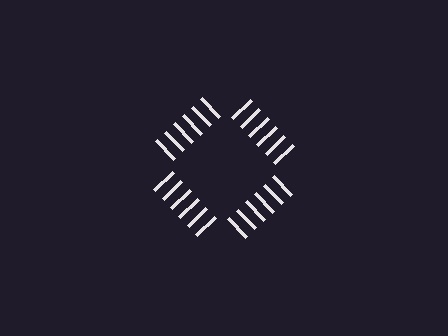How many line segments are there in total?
24 — 6 along each of the 4 edges.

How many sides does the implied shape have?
4 sides — the line-ends trace a square.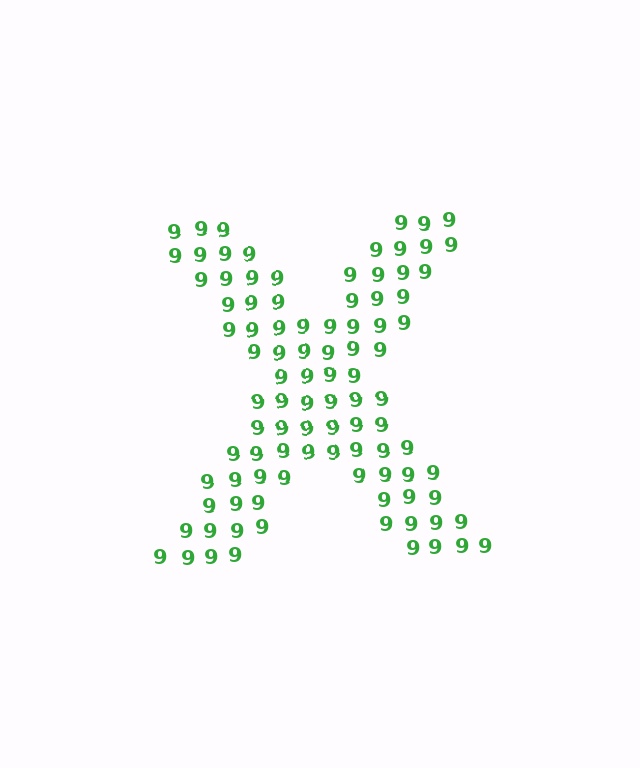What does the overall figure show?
The overall figure shows the letter X.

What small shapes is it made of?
It is made of small digit 9's.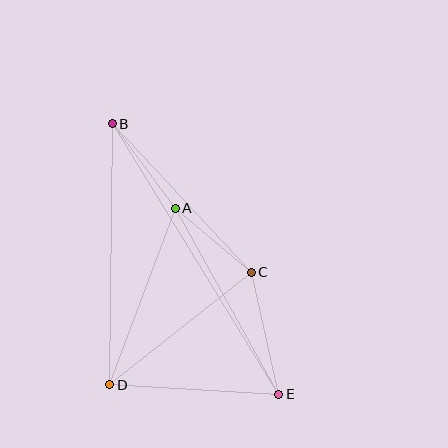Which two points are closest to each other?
Points A and C are closest to each other.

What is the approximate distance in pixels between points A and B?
The distance between A and B is approximately 106 pixels.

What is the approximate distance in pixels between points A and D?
The distance between A and D is approximately 188 pixels.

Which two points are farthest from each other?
Points B and E are farthest from each other.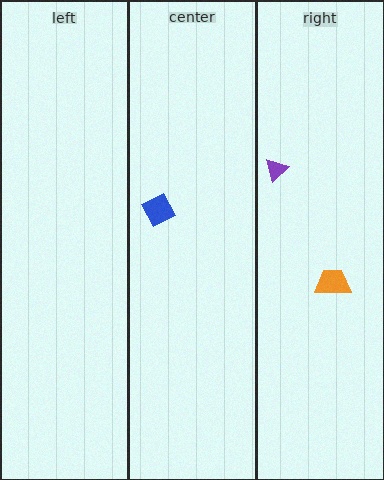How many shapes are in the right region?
2.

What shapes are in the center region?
The blue diamond.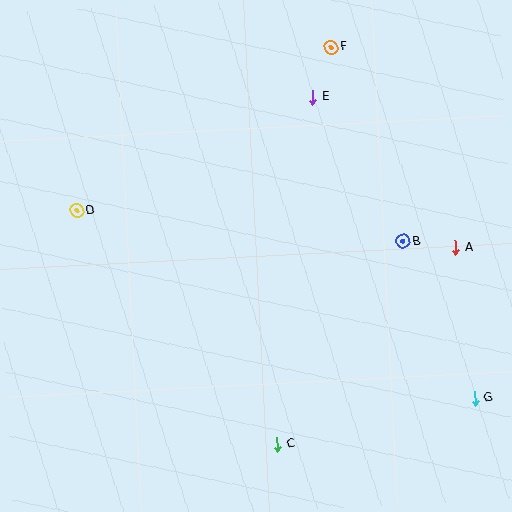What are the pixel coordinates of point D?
Point D is at (77, 211).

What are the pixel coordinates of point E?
Point E is at (313, 97).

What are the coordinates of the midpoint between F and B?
The midpoint between F and B is at (367, 144).